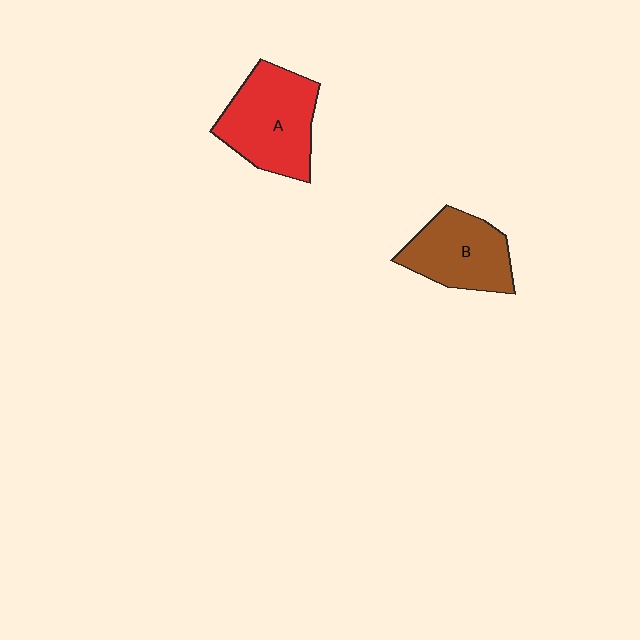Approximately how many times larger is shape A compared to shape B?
Approximately 1.2 times.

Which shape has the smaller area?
Shape B (brown).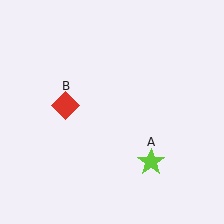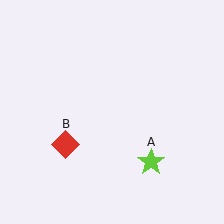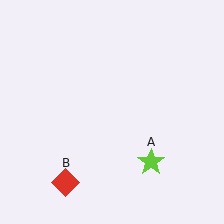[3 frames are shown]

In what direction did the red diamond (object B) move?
The red diamond (object B) moved down.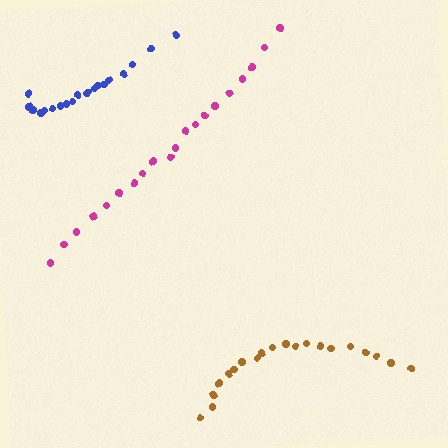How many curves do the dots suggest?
There are 3 distinct paths.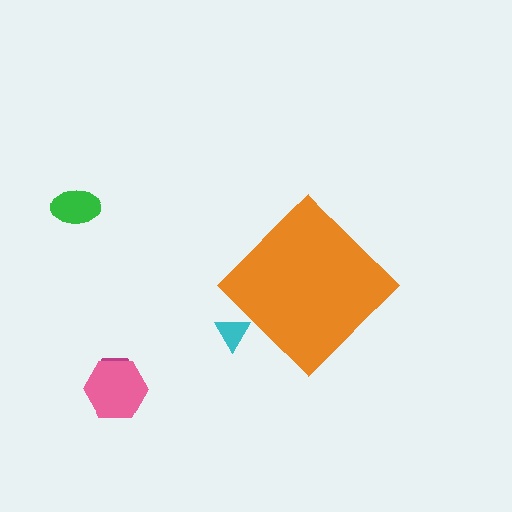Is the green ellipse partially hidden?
No, the green ellipse is fully visible.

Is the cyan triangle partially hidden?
Yes, the cyan triangle is partially hidden behind the orange diamond.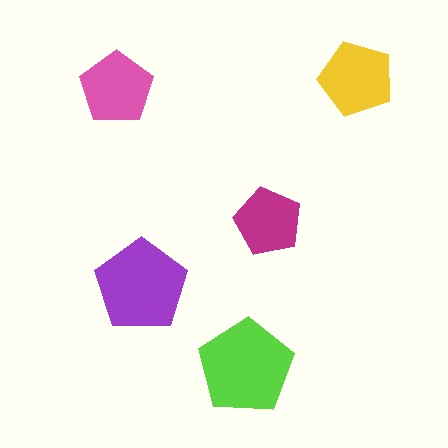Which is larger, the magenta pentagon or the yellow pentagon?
The yellow one.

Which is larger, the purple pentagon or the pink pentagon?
The purple one.